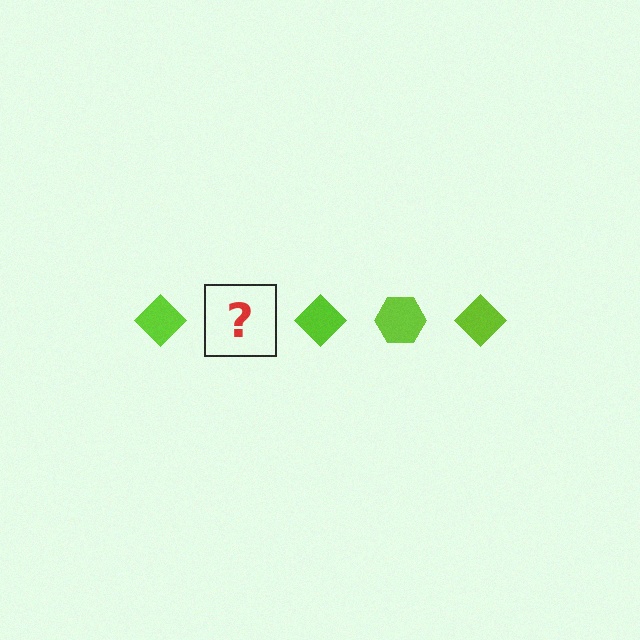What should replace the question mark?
The question mark should be replaced with a lime hexagon.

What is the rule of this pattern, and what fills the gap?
The rule is that the pattern cycles through diamond, hexagon shapes in lime. The gap should be filled with a lime hexagon.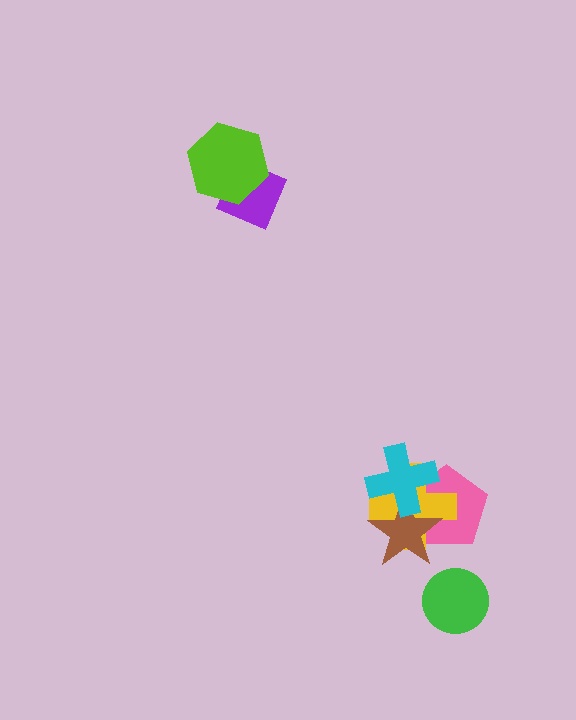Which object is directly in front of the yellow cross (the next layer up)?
The brown star is directly in front of the yellow cross.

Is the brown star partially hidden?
Yes, it is partially covered by another shape.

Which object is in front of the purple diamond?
The lime hexagon is in front of the purple diamond.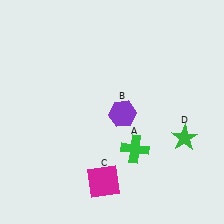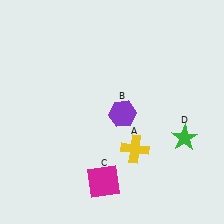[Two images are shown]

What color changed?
The cross (A) changed from green in Image 1 to yellow in Image 2.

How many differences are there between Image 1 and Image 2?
There is 1 difference between the two images.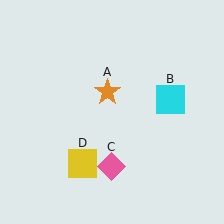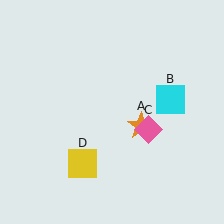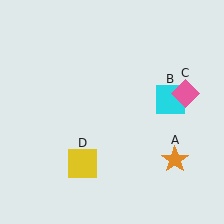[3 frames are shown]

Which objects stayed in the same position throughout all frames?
Cyan square (object B) and yellow square (object D) remained stationary.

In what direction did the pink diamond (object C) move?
The pink diamond (object C) moved up and to the right.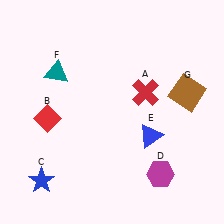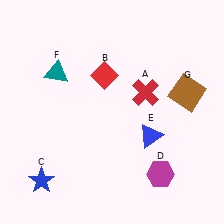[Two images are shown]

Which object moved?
The red diamond (B) moved right.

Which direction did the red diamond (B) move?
The red diamond (B) moved right.